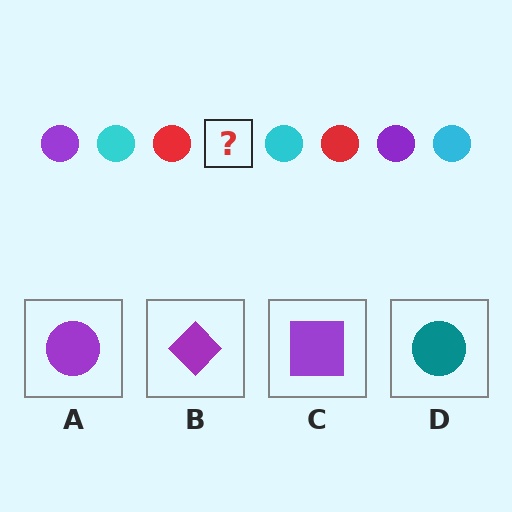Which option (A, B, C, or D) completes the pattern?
A.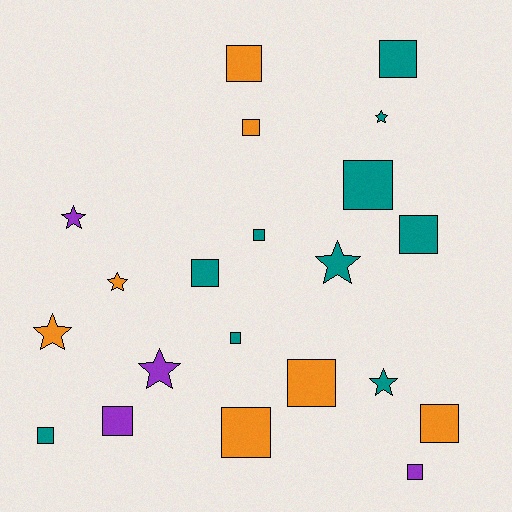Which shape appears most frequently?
Square, with 14 objects.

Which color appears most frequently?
Teal, with 10 objects.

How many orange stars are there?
There are 2 orange stars.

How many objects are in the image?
There are 21 objects.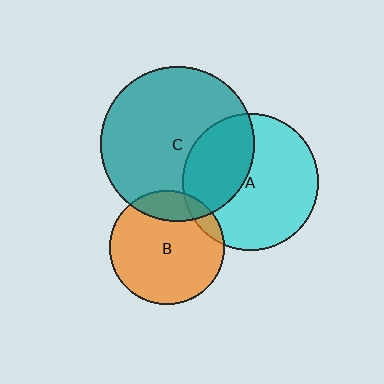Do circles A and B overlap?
Yes.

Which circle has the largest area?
Circle C (teal).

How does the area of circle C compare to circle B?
Approximately 1.8 times.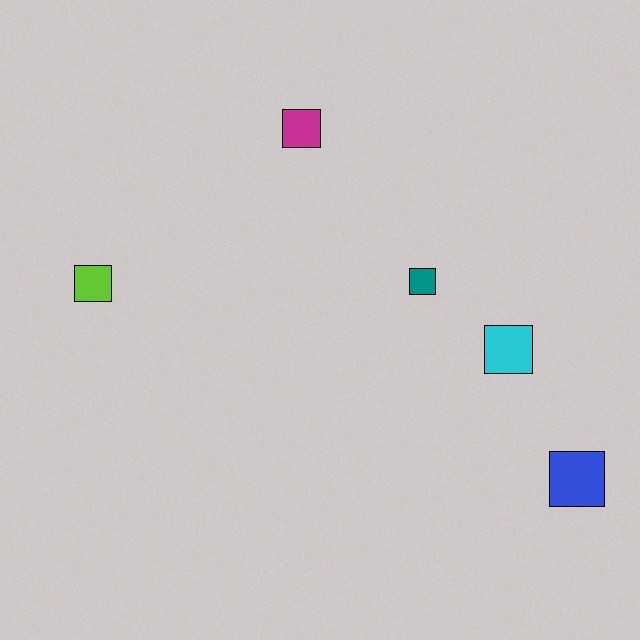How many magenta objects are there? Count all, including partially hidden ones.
There is 1 magenta object.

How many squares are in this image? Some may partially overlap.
There are 5 squares.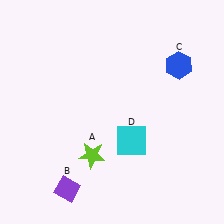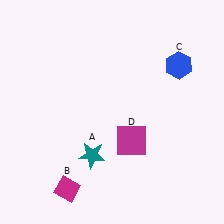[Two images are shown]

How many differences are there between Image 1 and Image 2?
There are 3 differences between the two images.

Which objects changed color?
A changed from lime to teal. B changed from purple to magenta. D changed from cyan to magenta.